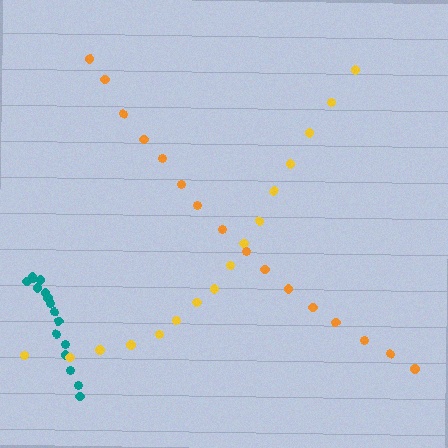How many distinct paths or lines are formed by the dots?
There are 3 distinct paths.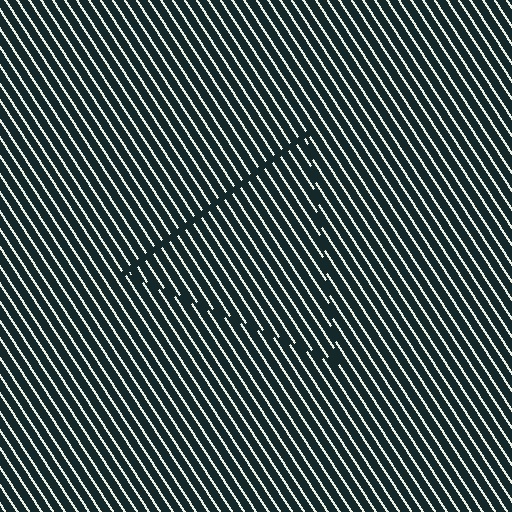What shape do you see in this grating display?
An illusory triangle. The interior of the shape contains the same grating, shifted by half a period — the contour is defined by the phase discontinuity where line-ends from the inner and outer gratings abut.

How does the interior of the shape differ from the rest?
The interior of the shape contains the same grating, shifted by half a period — the contour is defined by the phase discontinuity where line-ends from the inner and outer gratings abut.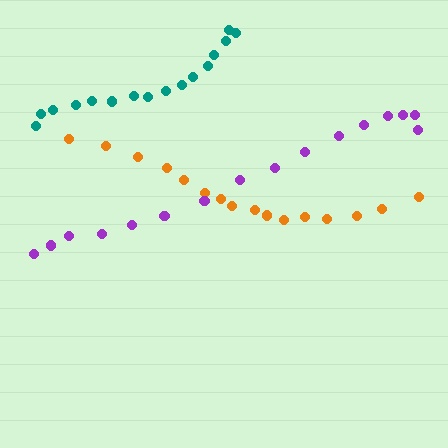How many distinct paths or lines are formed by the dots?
There are 3 distinct paths.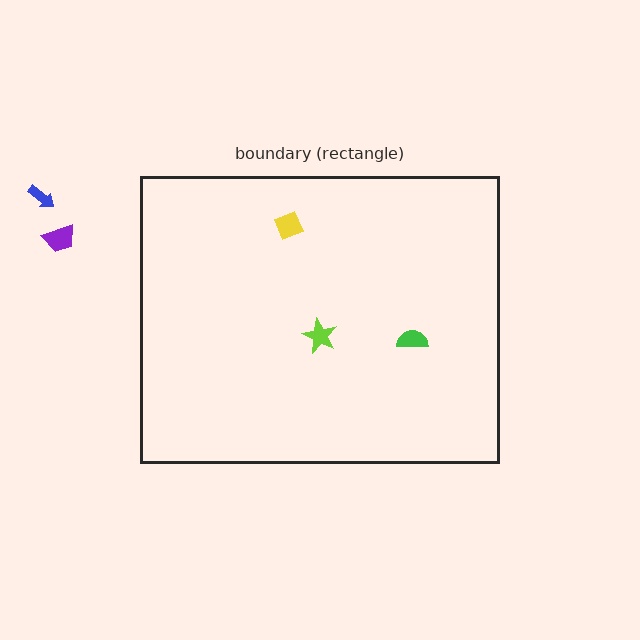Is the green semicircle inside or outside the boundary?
Inside.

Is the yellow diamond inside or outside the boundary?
Inside.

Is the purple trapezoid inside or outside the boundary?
Outside.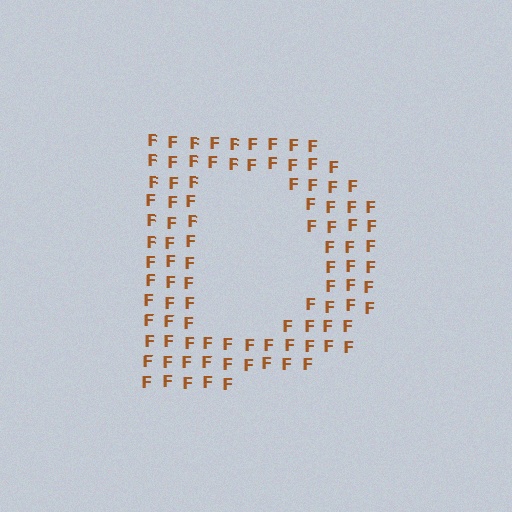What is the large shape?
The large shape is the letter D.